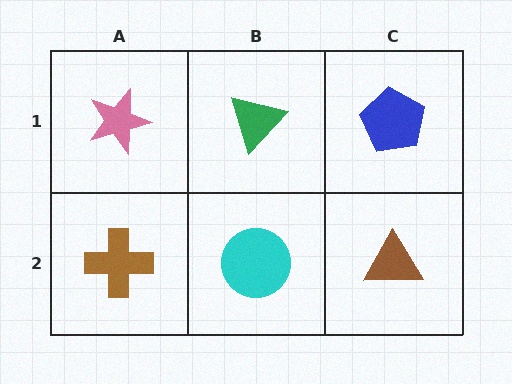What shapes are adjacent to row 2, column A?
A pink star (row 1, column A), a cyan circle (row 2, column B).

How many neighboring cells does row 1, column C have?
2.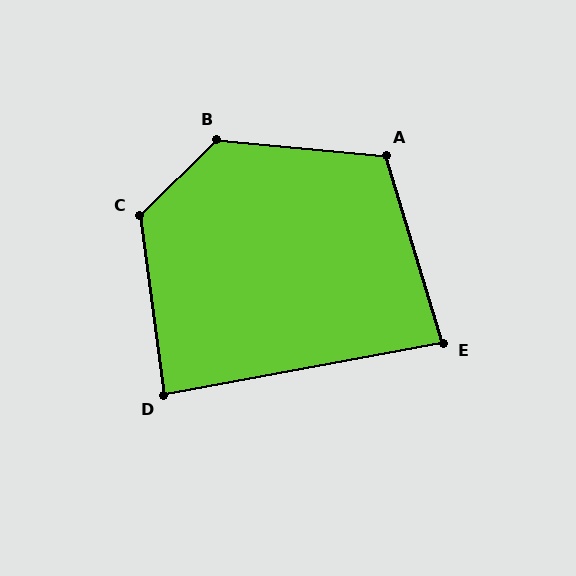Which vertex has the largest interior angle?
B, at approximately 130 degrees.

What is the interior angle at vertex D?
Approximately 87 degrees (approximately right).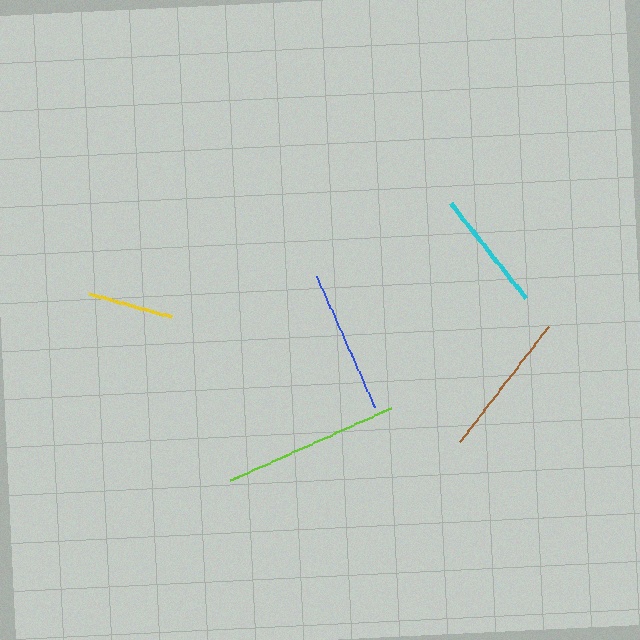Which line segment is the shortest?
The yellow line is the shortest at approximately 84 pixels.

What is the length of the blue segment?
The blue segment is approximately 143 pixels long.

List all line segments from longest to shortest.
From longest to shortest: lime, brown, blue, cyan, yellow.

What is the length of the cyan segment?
The cyan segment is approximately 121 pixels long.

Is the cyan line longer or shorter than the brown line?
The brown line is longer than the cyan line.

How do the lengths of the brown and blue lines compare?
The brown and blue lines are approximately the same length.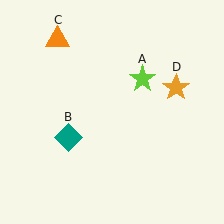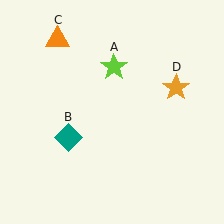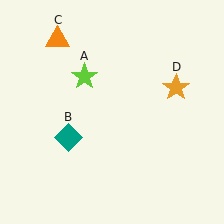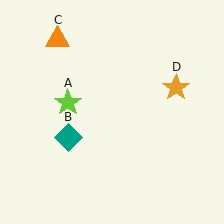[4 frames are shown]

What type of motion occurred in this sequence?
The lime star (object A) rotated counterclockwise around the center of the scene.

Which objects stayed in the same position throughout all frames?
Teal diamond (object B) and orange triangle (object C) and orange star (object D) remained stationary.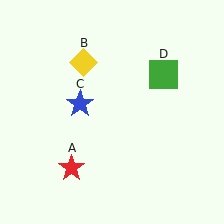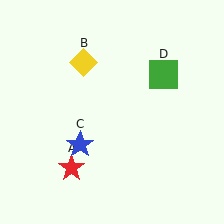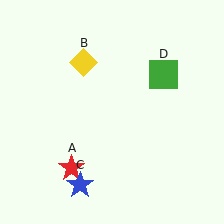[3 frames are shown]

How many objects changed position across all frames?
1 object changed position: blue star (object C).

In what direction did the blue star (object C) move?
The blue star (object C) moved down.